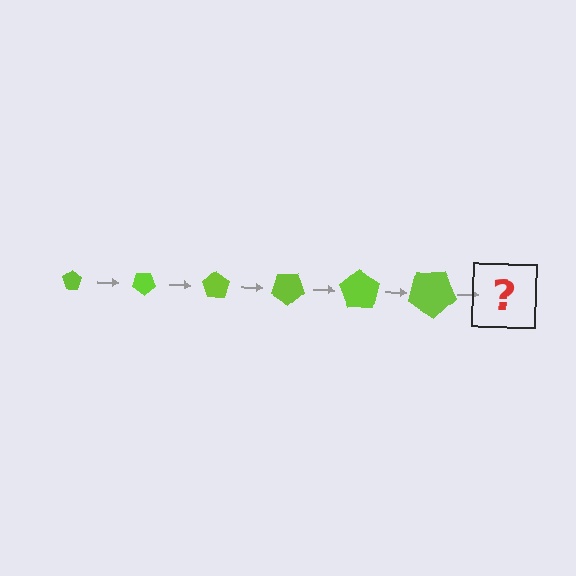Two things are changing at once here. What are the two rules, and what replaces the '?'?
The two rules are that the pentagon grows larger each step and it rotates 35 degrees each step. The '?' should be a pentagon, larger than the previous one and rotated 210 degrees from the start.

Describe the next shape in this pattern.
It should be a pentagon, larger than the previous one and rotated 210 degrees from the start.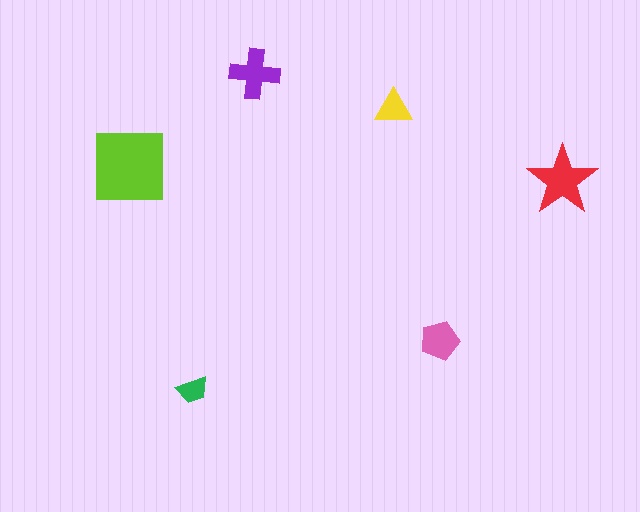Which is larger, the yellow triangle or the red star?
The red star.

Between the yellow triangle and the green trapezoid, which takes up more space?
The yellow triangle.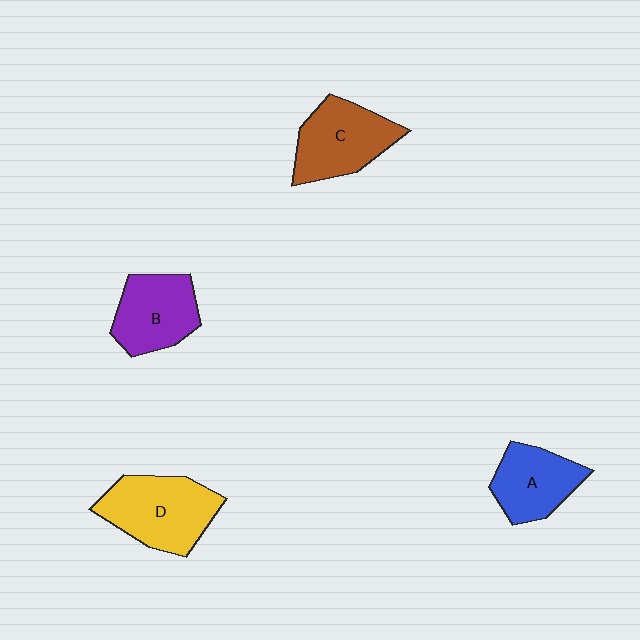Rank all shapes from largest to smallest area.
From largest to smallest: D (yellow), C (brown), B (purple), A (blue).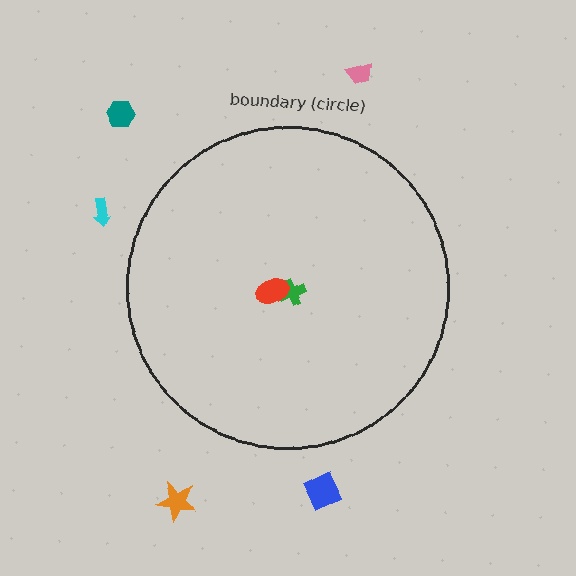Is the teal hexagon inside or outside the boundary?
Outside.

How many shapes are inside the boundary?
2 inside, 5 outside.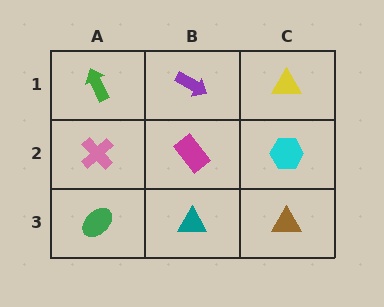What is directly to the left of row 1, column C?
A purple arrow.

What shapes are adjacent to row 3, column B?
A magenta rectangle (row 2, column B), a green ellipse (row 3, column A), a brown triangle (row 3, column C).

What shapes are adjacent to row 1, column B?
A magenta rectangle (row 2, column B), a green arrow (row 1, column A), a yellow triangle (row 1, column C).